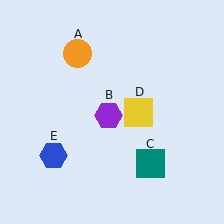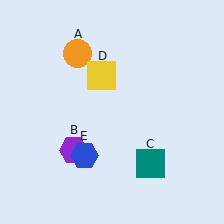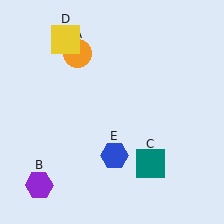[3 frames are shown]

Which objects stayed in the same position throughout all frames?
Orange circle (object A) and teal square (object C) remained stationary.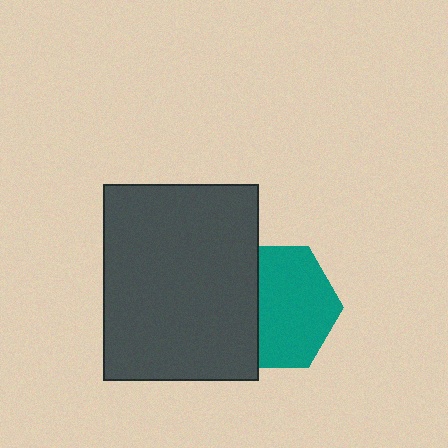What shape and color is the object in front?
The object in front is a dark gray rectangle.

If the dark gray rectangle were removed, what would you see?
You would see the complete teal hexagon.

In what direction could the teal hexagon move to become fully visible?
The teal hexagon could move right. That would shift it out from behind the dark gray rectangle entirely.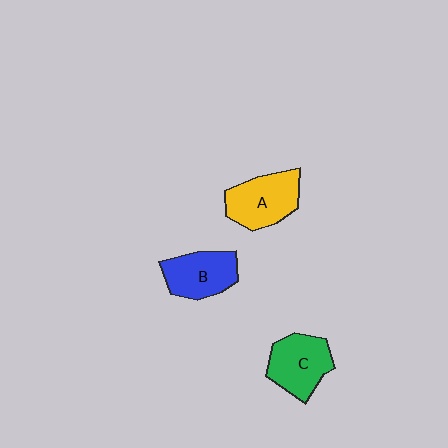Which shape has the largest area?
Shape A (yellow).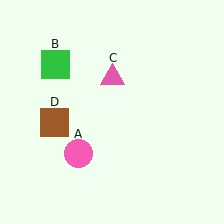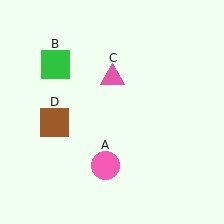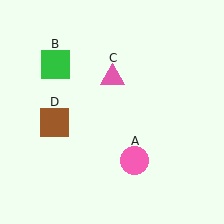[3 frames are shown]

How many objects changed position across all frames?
1 object changed position: pink circle (object A).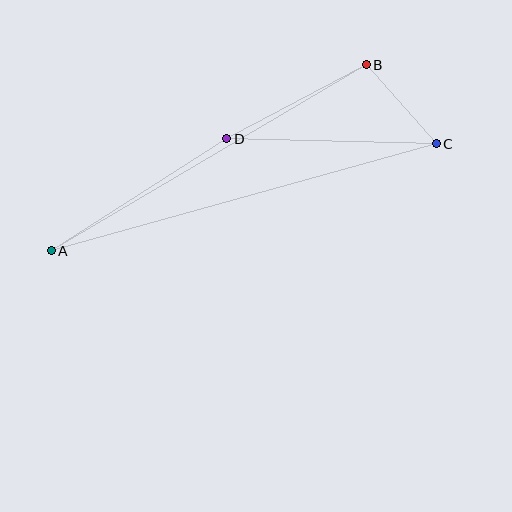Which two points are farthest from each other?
Points A and C are farthest from each other.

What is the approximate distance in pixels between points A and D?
The distance between A and D is approximately 208 pixels.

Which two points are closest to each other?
Points B and C are closest to each other.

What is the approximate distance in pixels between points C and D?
The distance between C and D is approximately 209 pixels.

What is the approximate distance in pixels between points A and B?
The distance between A and B is approximately 366 pixels.